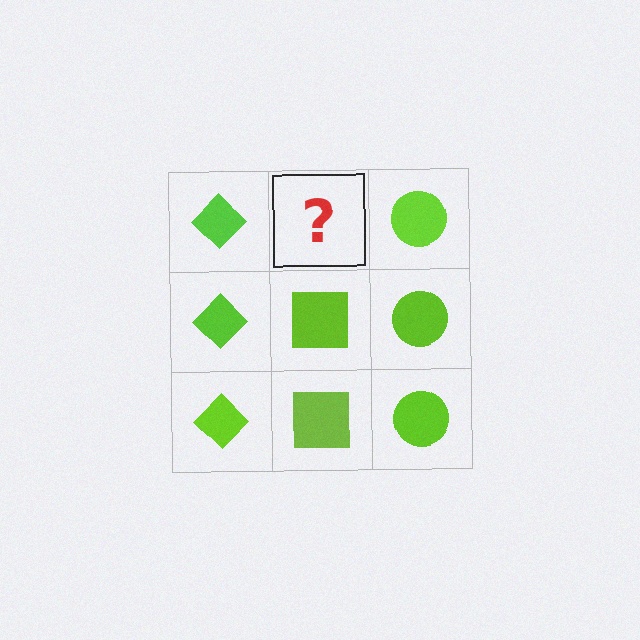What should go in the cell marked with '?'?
The missing cell should contain a lime square.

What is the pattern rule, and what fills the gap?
The rule is that each column has a consistent shape. The gap should be filled with a lime square.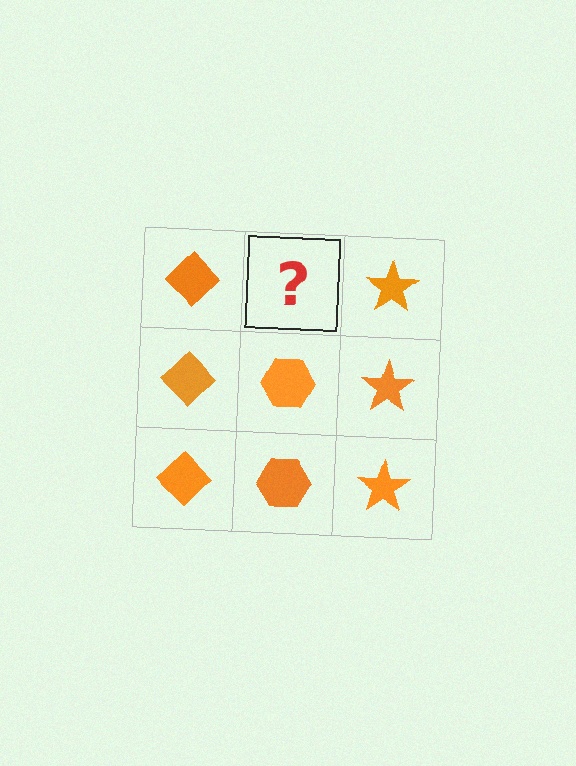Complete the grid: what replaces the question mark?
The question mark should be replaced with an orange hexagon.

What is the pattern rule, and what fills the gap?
The rule is that each column has a consistent shape. The gap should be filled with an orange hexagon.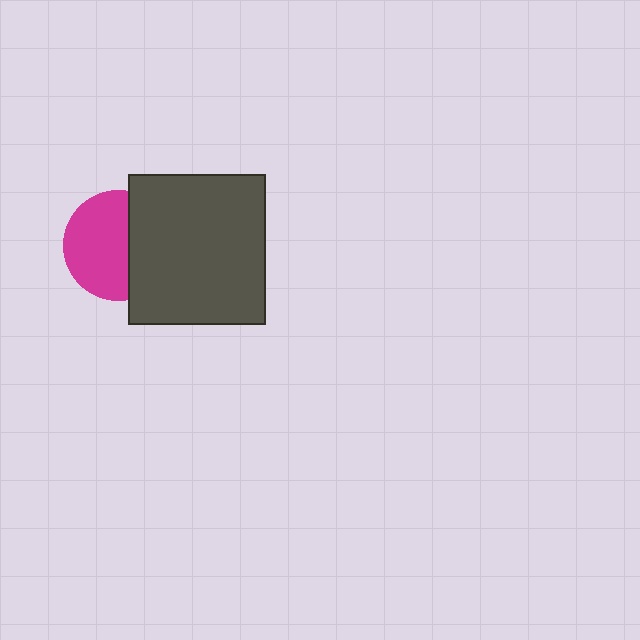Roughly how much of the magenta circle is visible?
About half of it is visible (roughly 60%).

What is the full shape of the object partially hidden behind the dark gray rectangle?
The partially hidden object is a magenta circle.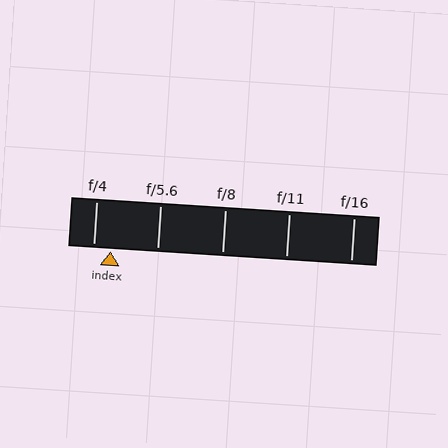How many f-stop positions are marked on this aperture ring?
There are 5 f-stop positions marked.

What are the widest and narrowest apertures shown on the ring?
The widest aperture shown is f/4 and the narrowest is f/16.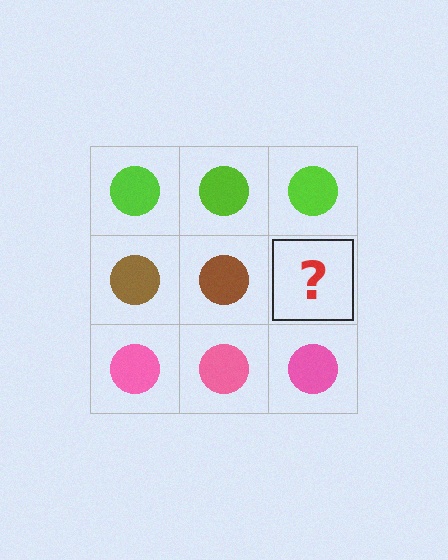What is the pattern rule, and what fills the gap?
The rule is that each row has a consistent color. The gap should be filled with a brown circle.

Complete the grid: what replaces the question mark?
The question mark should be replaced with a brown circle.